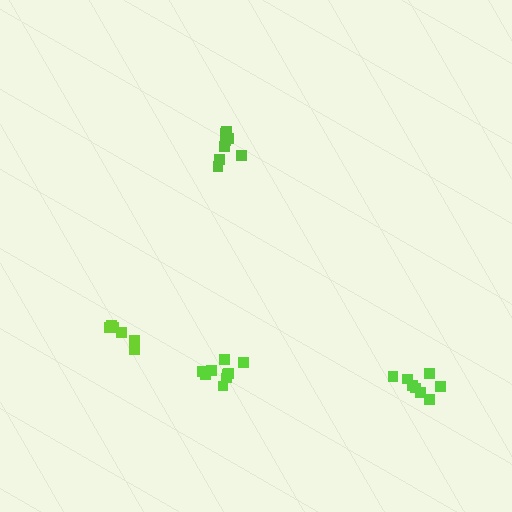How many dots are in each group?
Group 1: 9 dots, Group 2: 8 dots, Group 3: 6 dots, Group 4: 8 dots (31 total).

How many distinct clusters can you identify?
There are 4 distinct clusters.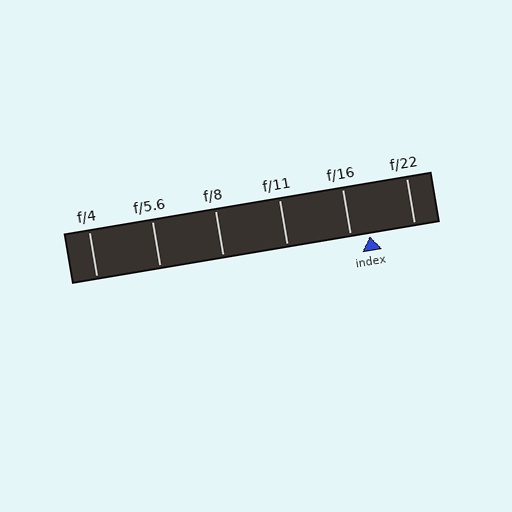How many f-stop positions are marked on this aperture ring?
There are 6 f-stop positions marked.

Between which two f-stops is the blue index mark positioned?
The index mark is between f/16 and f/22.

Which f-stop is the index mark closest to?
The index mark is closest to f/16.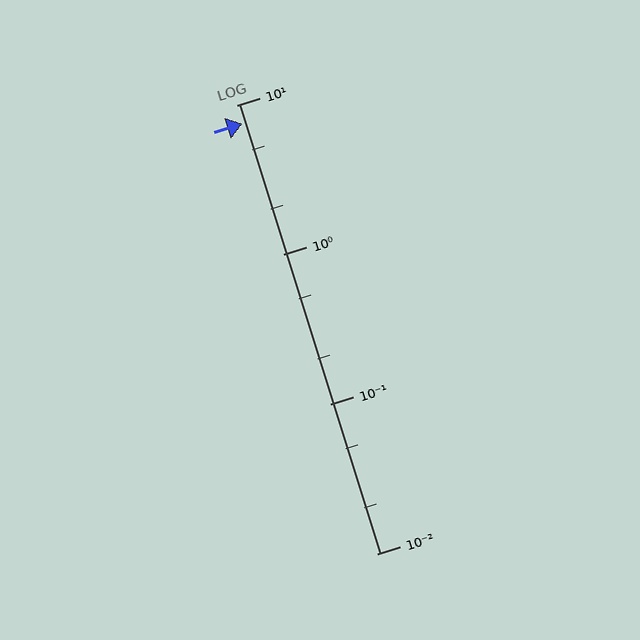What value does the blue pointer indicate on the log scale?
The pointer indicates approximately 7.5.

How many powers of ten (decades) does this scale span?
The scale spans 3 decades, from 0.01 to 10.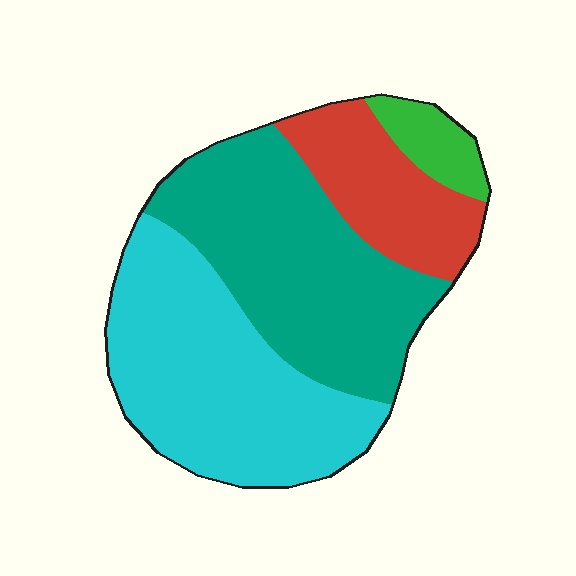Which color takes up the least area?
Green, at roughly 5%.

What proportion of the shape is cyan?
Cyan covers roughly 40% of the shape.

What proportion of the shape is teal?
Teal takes up about three eighths (3/8) of the shape.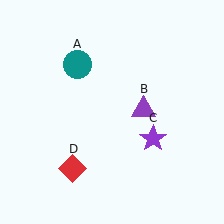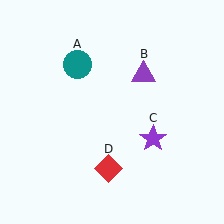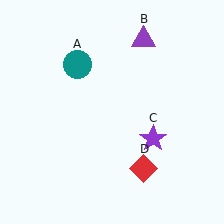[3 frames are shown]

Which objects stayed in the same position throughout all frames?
Teal circle (object A) and purple star (object C) remained stationary.